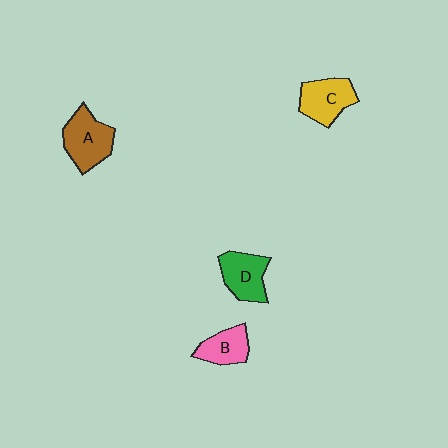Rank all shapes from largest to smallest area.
From largest to smallest: A (brown), C (yellow), D (green), B (pink).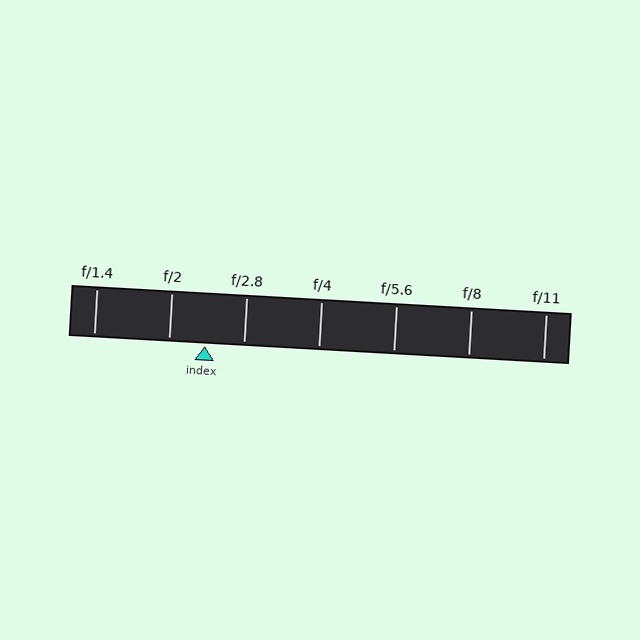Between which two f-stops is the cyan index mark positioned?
The index mark is between f/2 and f/2.8.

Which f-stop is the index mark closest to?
The index mark is closest to f/2.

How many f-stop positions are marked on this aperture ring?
There are 7 f-stop positions marked.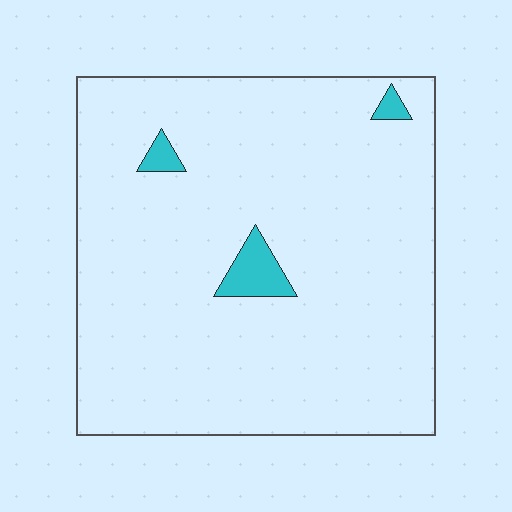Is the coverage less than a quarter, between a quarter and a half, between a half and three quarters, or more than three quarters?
Less than a quarter.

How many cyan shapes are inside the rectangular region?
3.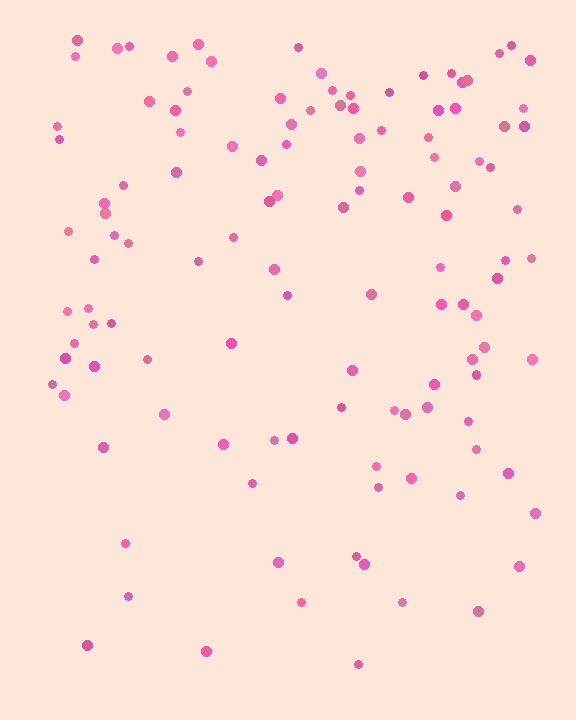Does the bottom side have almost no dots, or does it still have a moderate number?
Still a moderate number, just noticeably fewer than the top.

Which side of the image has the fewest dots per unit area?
The bottom.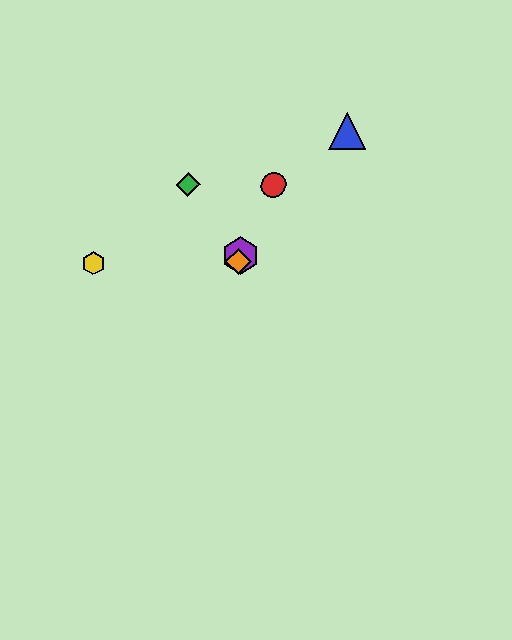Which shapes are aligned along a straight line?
The red circle, the purple hexagon, the orange diamond are aligned along a straight line.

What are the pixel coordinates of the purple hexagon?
The purple hexagon is at (240, 255).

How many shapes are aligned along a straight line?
3 shapes (the red circle, the purple hexagon, the orange diamond) are aligned along a straight line.